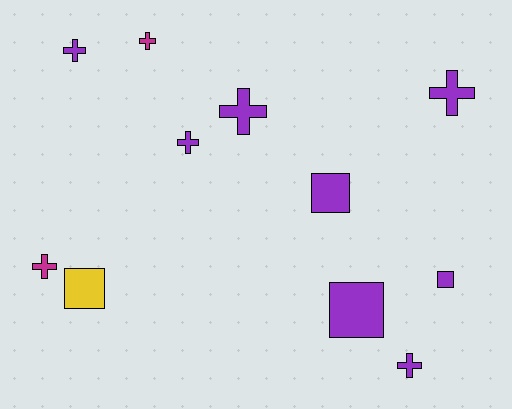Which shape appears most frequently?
Cross, with 7 objects.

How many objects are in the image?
There are 11 objects.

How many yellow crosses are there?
There are no yellow crosses.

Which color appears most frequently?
Purple, with 8 objects.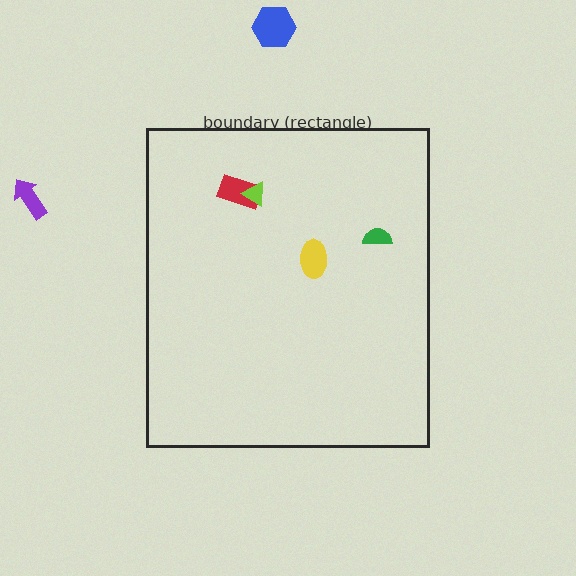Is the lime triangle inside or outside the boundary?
Inside.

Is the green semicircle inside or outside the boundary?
Inside.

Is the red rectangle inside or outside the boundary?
Inside.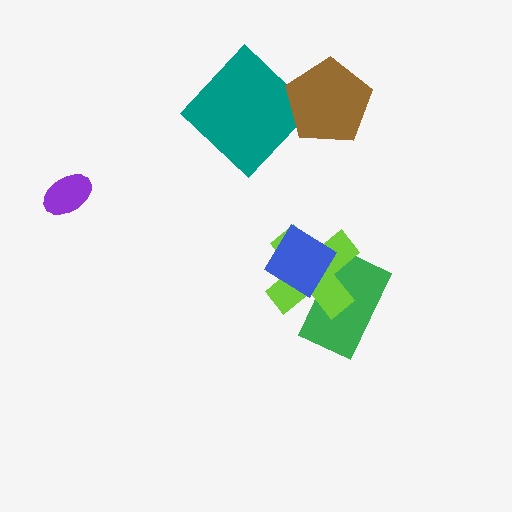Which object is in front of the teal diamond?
The brown pentagon is in front of the teal diamond.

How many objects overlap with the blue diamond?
2 objects overlap with the blue diamond.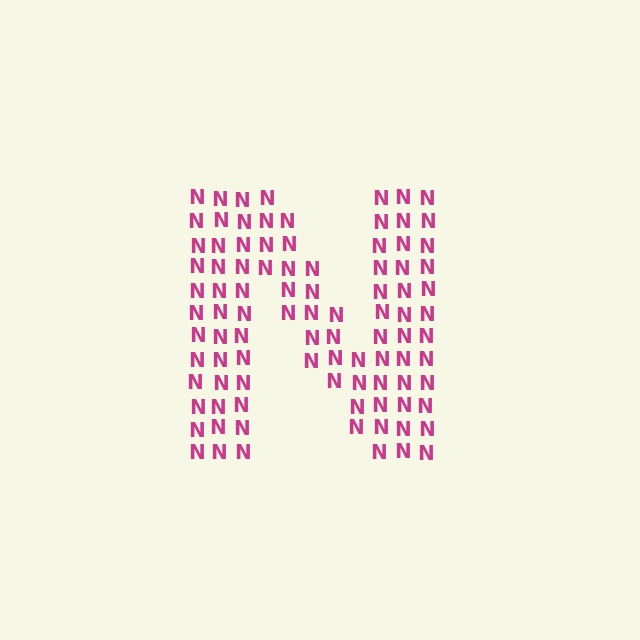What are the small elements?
The small elements are letter N's.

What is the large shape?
The large shape is the letter N.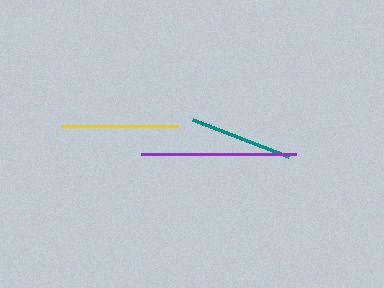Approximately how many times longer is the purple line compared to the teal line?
The purple line is approximately 1.5 times the length of the teal line.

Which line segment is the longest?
The purple line is the longest at approximately 155 pixels.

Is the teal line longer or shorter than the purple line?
The purple line is longer than the teal line.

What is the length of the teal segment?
The teal segment is approximately 102 pixels long.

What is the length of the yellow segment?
The yellow segment is approximately 117 pixels long.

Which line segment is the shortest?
The teal line is the shortest at approximately 102 pixels.